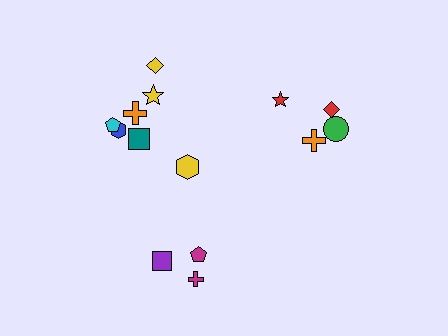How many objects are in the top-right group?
There are 4 objects.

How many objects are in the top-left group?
There are 6 objects.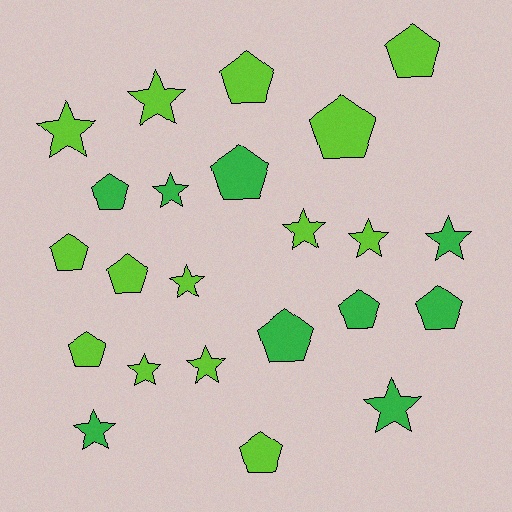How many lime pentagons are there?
There are 7 lime pentagons.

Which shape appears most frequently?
Pentagon, with 12 objects.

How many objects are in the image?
There are 23 objects.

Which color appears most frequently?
Lime, with 14 objects.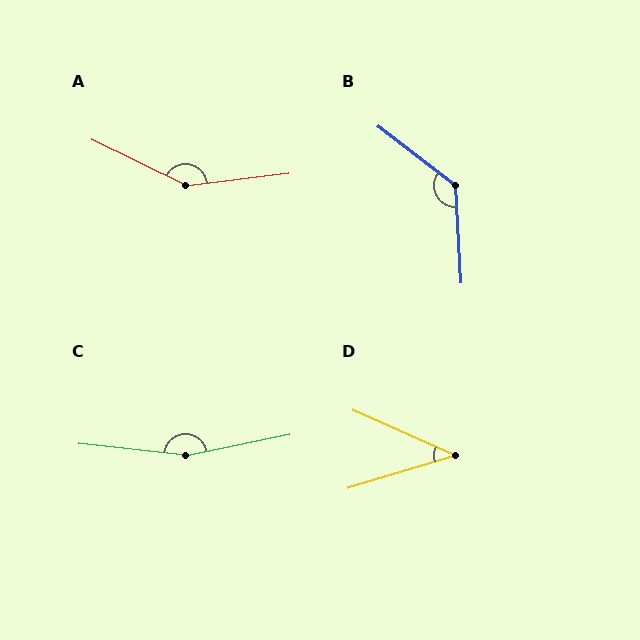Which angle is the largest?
C, at approximately 163 degrees.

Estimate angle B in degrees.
Approximately 131 degrees.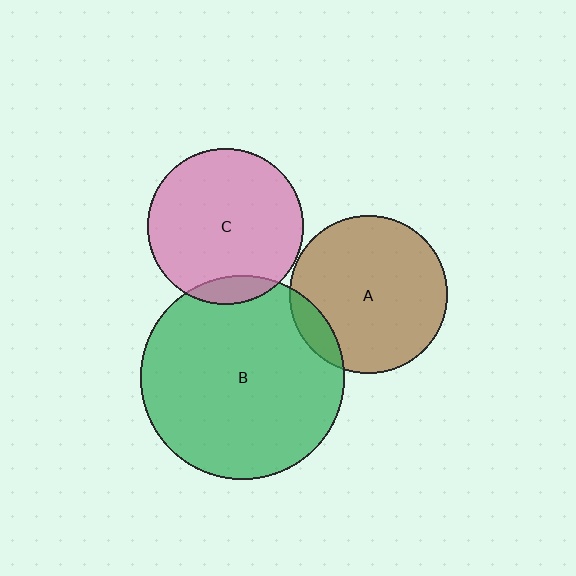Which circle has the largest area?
Circle B (green).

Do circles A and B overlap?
Yes.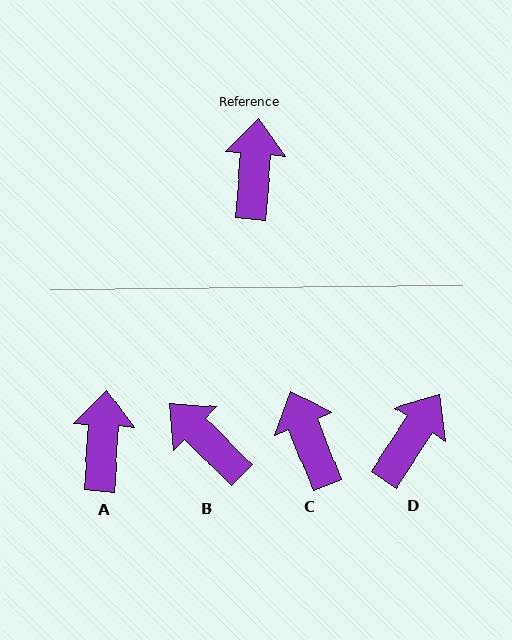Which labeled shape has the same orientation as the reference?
A.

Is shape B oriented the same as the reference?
No, it is off by about 50 degrees.